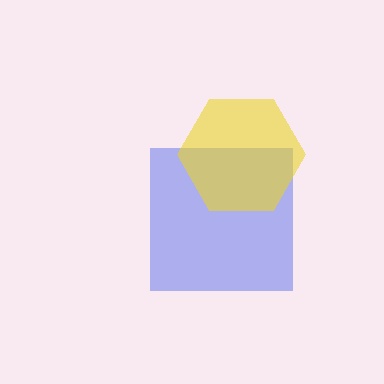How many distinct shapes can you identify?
There are 2 distinct shapes: a blue square, a yellow hexagon.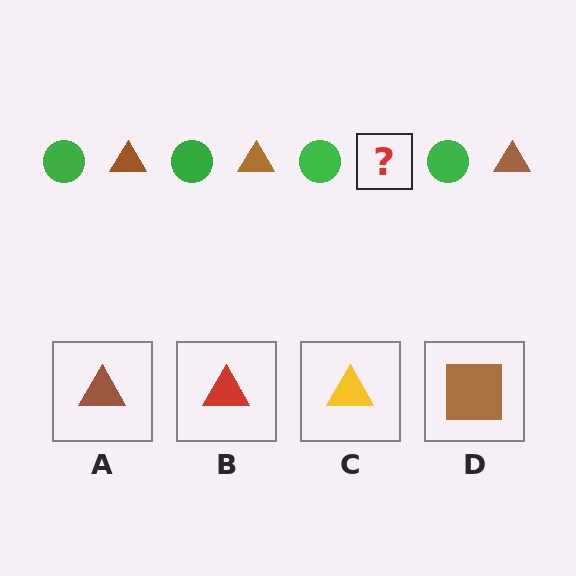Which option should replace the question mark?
Option A.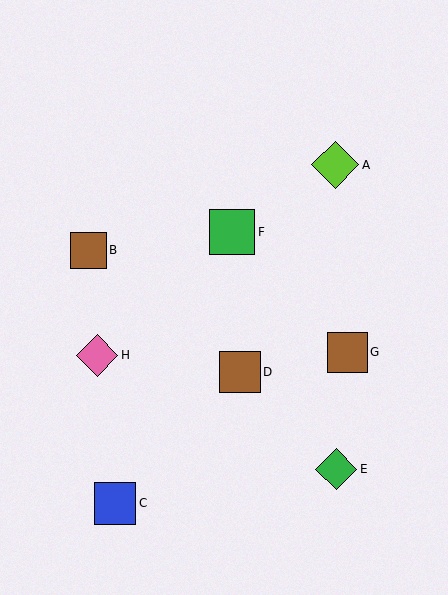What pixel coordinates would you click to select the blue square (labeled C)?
Click at (115, 503) to select the blue square C.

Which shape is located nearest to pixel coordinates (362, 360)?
The brown square (labeled G) at (347, 352) is nearest to that location.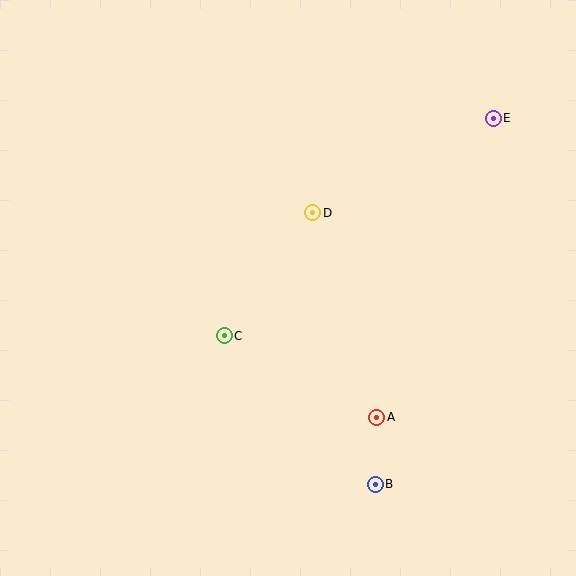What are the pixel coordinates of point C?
Point C is at (224, 336).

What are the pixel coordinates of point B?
Point B is at (375, 484).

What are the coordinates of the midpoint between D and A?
The midpoint between D and A is at (345, 315).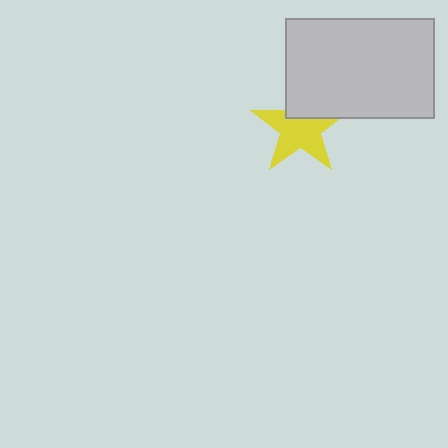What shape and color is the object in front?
The object in front is a light gray rectangle.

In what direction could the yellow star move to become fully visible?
The yellow star could move down. That would shift it out from behind the light gray rectangle entirely.